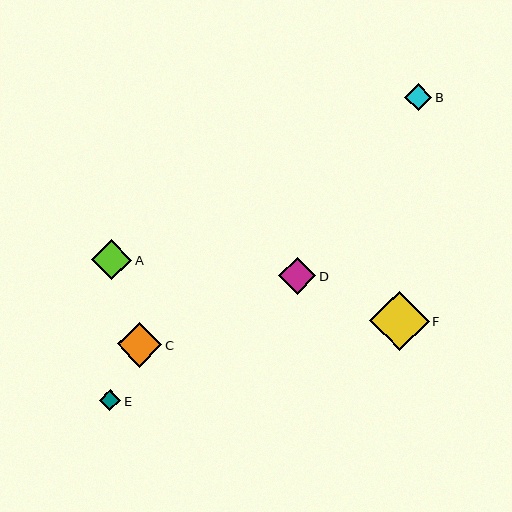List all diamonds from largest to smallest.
From largest to smallest: F, C, A, D, B, E.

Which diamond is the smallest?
Diamond E is the smallest with a size of approximately 21 pixels.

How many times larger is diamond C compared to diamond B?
Diamond C is approximately 1.7 times the size of diamond B.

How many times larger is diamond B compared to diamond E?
Diamond B is approximately 1.3 times the size of diamond E.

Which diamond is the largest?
Diamond F is the largest with a size of approximately 59 pixels.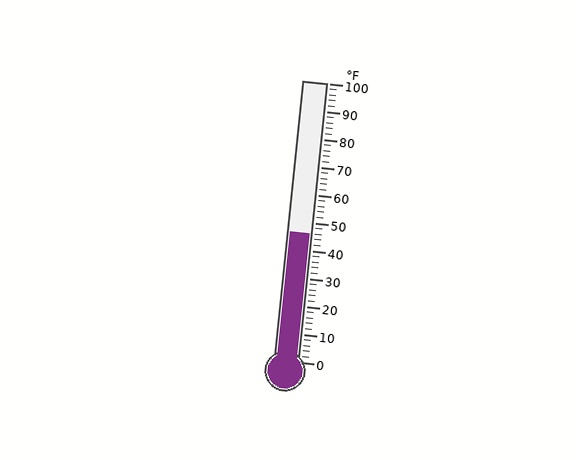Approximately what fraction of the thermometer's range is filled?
The thermometer is filled to approximately 45% of its range.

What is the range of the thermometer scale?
The thermometer scale ranges from 0°F to 100°F.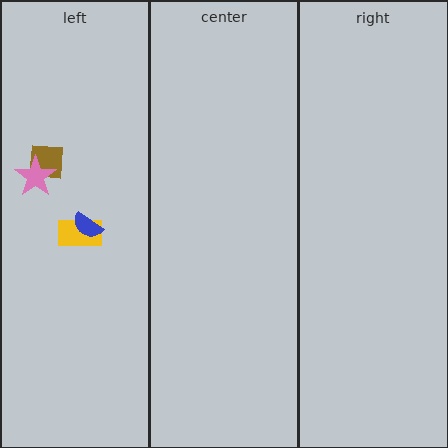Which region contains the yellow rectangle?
The left region.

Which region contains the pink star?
The left region.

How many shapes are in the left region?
4.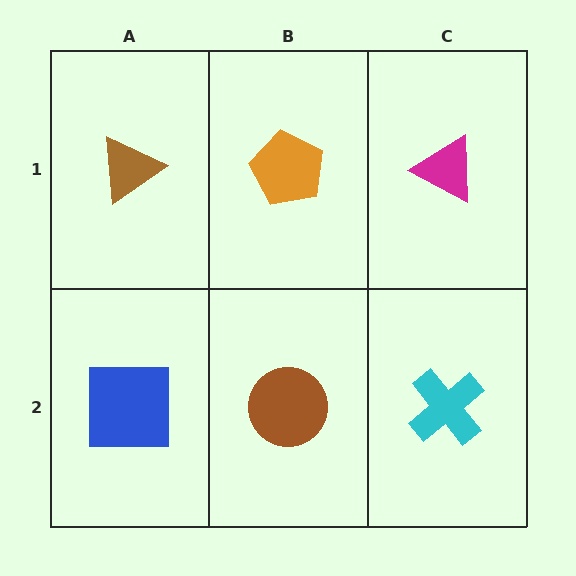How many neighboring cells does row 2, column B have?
3.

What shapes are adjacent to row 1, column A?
A blue square (row 2, column A), an orange pentagon (row 1, column B).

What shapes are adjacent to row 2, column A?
A brown triangle (row 1, column A), a brown circle (row 2, column B).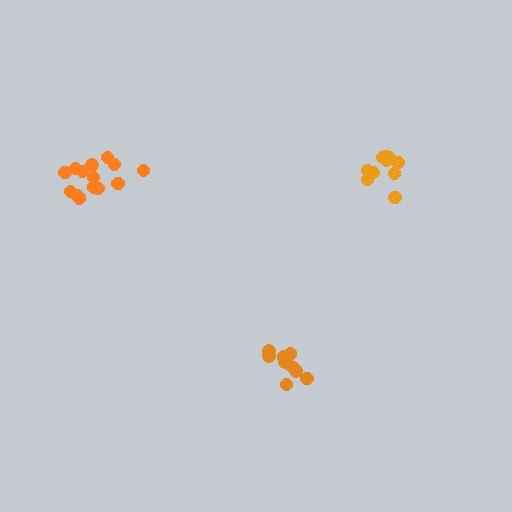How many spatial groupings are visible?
There are 3 spatial groupings.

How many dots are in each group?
Group 1: 10 dots, Group 2: 10 dots, Group 3: 14 dots (34 total).